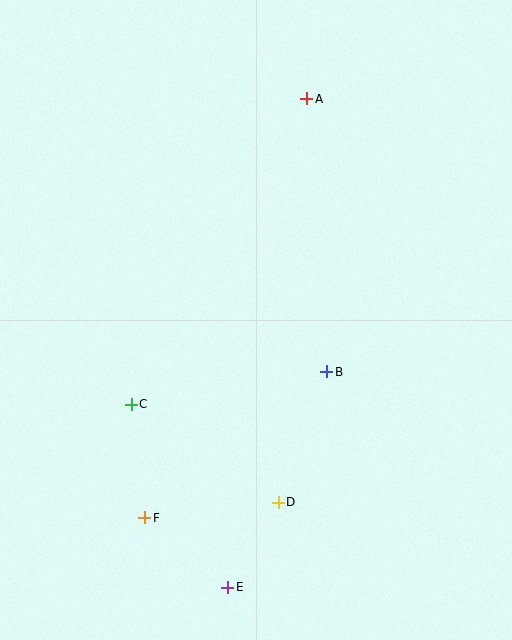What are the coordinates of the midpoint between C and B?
The midpoint between C and B is at (229, 388).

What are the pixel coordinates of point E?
Point E is at (228, 587).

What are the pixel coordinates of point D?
Point D is at (278, 502).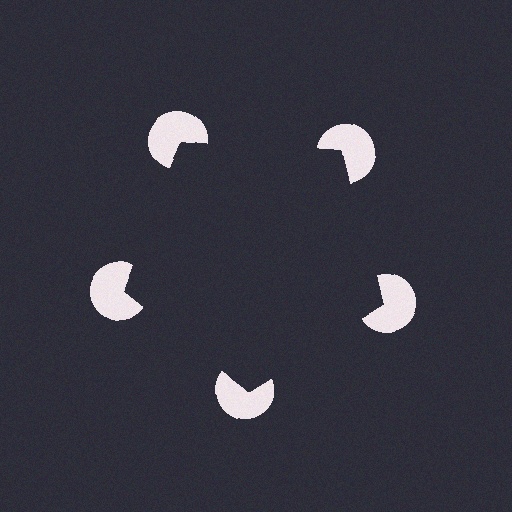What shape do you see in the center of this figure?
An illusory pentagon — its edges are inferred from the aligned wedge cuts in the pac-man discs, not physically drawn.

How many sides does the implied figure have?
5 sides.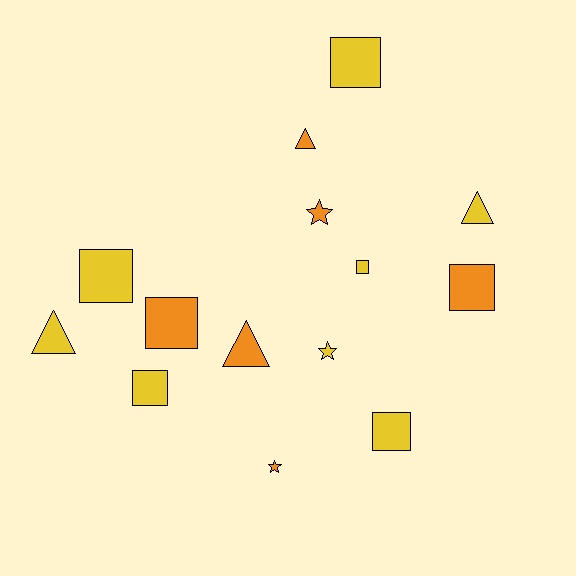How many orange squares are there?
There are 2 orange squares.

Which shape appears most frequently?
Square, with 7 objects.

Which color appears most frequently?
Yellow, with 8 objects.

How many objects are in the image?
There are 14 objects.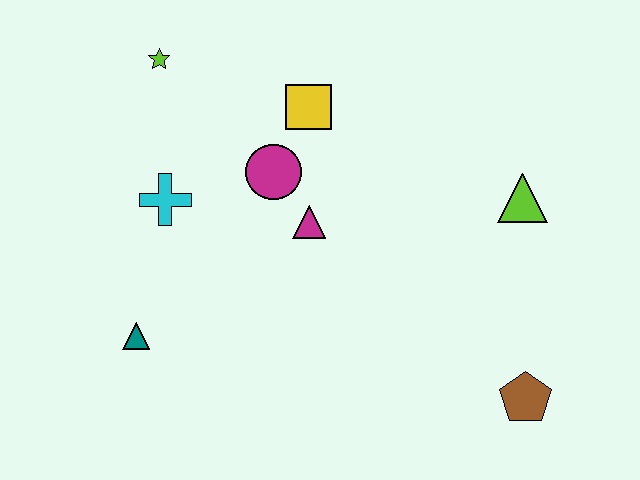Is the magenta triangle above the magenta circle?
No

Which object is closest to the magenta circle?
The magenta triangle is closest to the magenta circle.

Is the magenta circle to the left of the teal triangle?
No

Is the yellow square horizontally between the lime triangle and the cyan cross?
Yes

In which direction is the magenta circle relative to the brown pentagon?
The magenta circle is to the left of the brown pentagon.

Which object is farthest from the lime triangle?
The teal triangle is farthest from the lime triangle.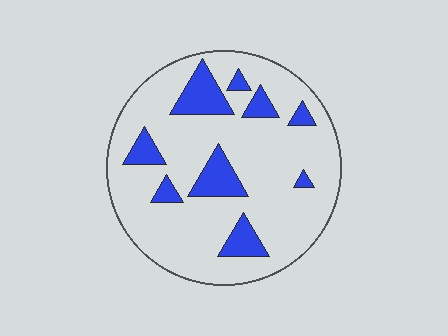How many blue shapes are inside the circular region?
9.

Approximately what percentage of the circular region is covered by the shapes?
Approximately 20%.